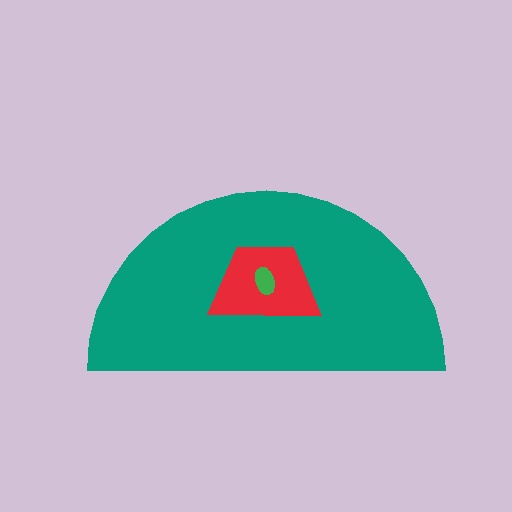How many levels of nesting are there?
3.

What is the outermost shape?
The teal semicircle.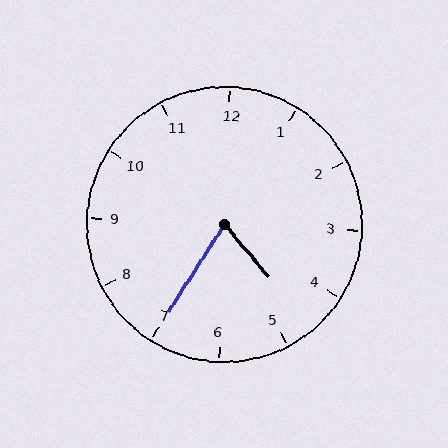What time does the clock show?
4:35.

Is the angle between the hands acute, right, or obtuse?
It is acute.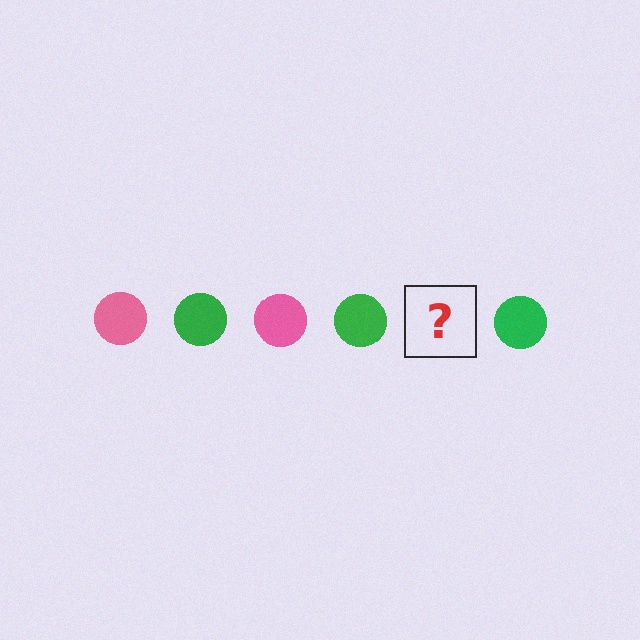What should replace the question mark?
The question mark should be replaced with a pink circle.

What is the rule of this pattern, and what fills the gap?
The rule is that the pattern cycles through pink, green circles. The gap should be filled with a pink circle.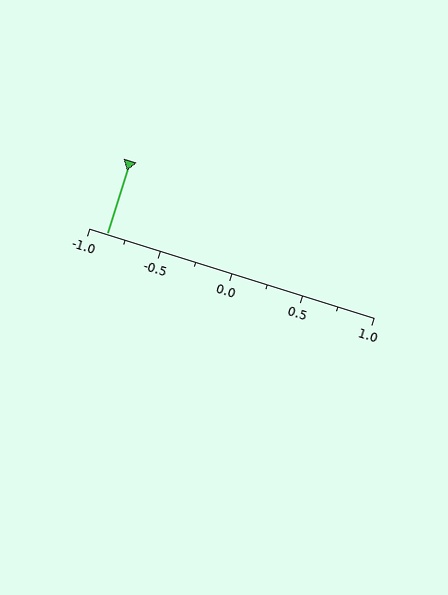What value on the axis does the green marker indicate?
The marker indicates approximately -0.88.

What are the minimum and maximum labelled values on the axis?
The axis runs from -1.0 to 1.0.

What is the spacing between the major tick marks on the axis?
The major ticks are spaced 0.5 apart.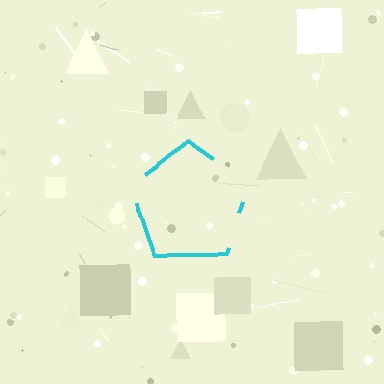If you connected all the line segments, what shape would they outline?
They would outline a pentagon.